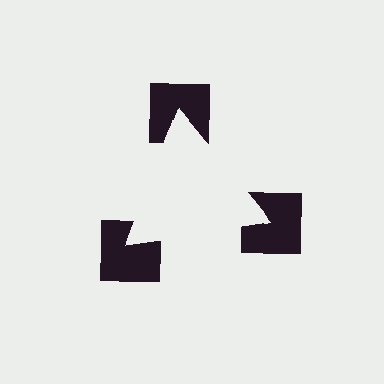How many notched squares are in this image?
There are 3 — one at each vertex of the illusory triangle.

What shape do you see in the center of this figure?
An illusory triangle — its edges are inferred from the aligned wedge cuts in the notched squares, not physically drawn.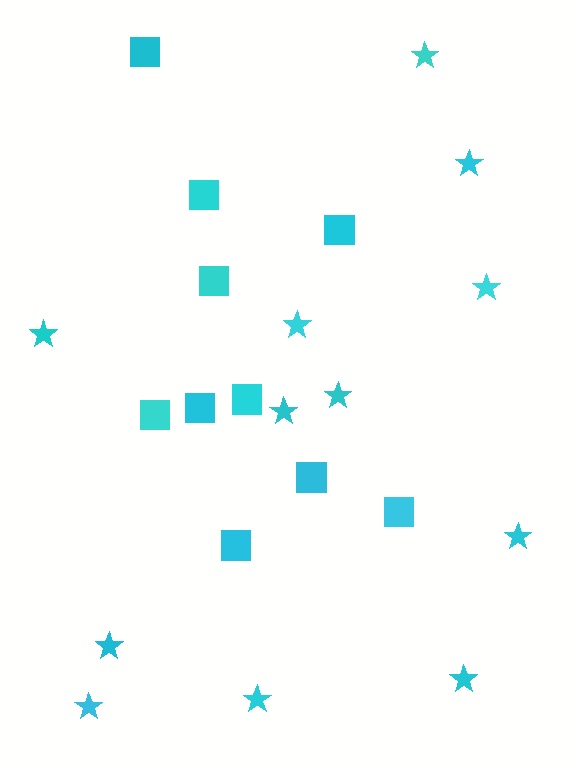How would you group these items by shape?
There are 2 groups: one group of stars (12) and one group of squares (10).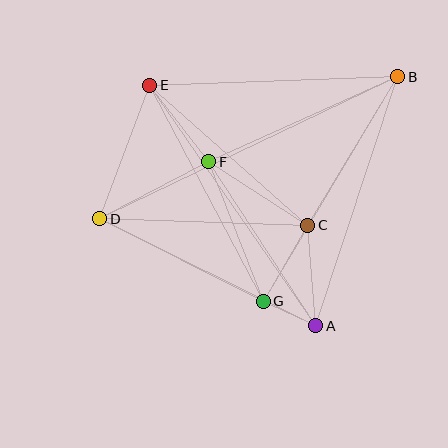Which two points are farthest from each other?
Points B and D are farthest from each other.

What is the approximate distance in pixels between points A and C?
The distance between A and C is approximately 101 pixels.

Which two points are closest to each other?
Points A and G are closest to each other.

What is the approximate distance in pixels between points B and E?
The distance between B and E is approximately 248 pixels.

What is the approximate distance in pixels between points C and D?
The distance between C and D is approximately 208 pixels.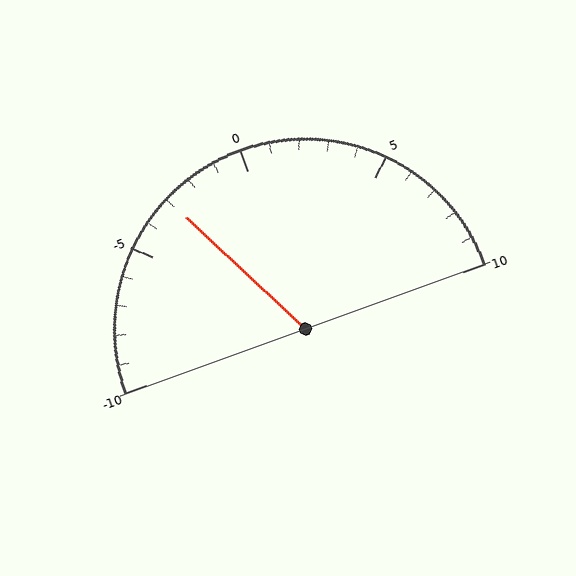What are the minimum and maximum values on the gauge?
The gauge ranges from -10 to 10.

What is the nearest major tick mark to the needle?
The nearest major tick mark is -5.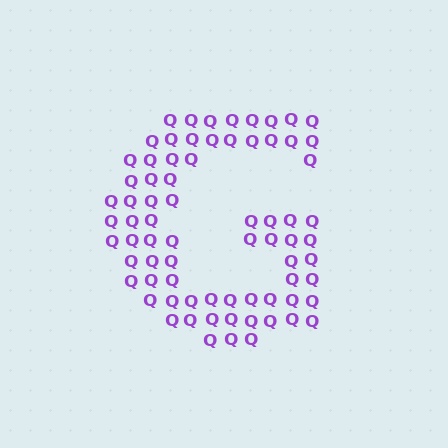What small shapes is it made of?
It is made of small letter Q's.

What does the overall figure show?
The overall figure shows the letter G.